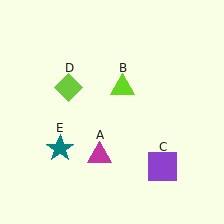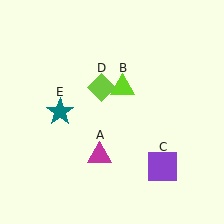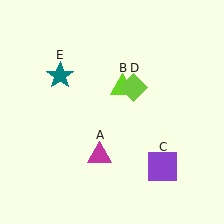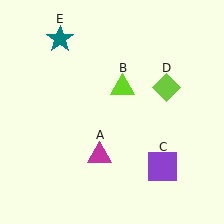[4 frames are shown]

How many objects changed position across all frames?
2 objects changed position: lime diamond (object D), teal star (object E).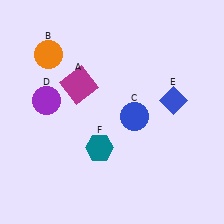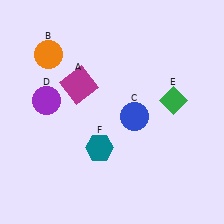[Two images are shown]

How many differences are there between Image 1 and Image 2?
There is 1 difference between the two images.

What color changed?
The diamond (E) changed from blue in Image 1 to green in Image 2.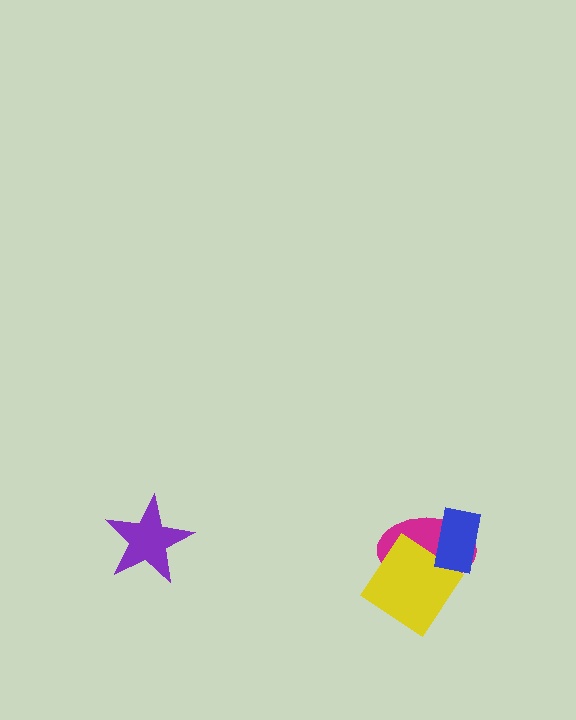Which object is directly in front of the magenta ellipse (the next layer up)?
The yellow diamond is directly in front of the magenta ellipse.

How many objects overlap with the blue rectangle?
1 object overlaps with the blue rectangle.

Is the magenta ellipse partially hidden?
Yes, it is partially covered by another shape.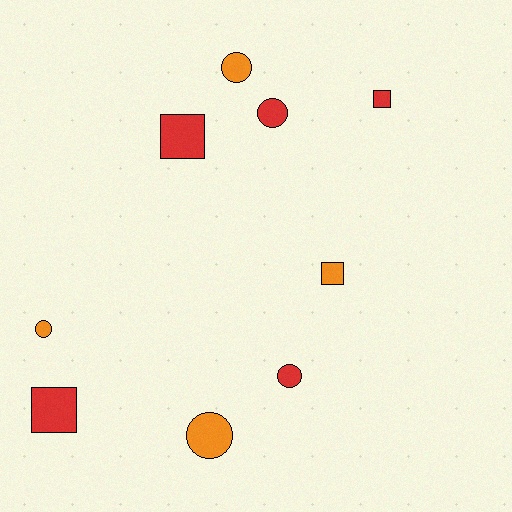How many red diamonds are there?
There are no red diamonds.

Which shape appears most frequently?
Circle, with 5 objects.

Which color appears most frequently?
Red, with 5 objects.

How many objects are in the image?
There are 9 objects.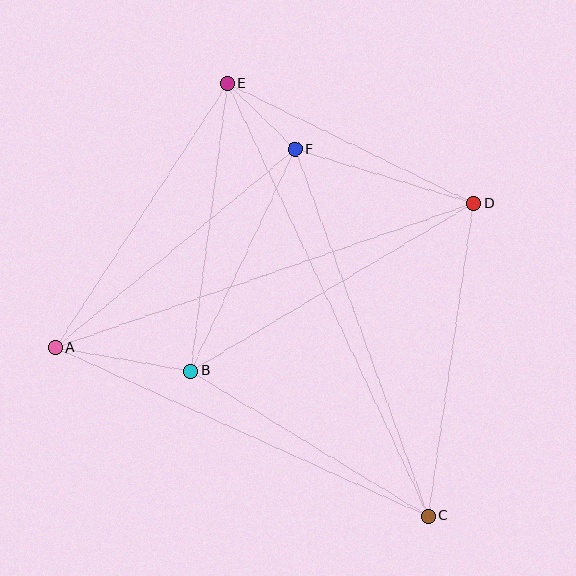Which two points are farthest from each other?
Points C and E are farthest from each other.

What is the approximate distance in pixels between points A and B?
The distance between A and B is approximately 137 pixels.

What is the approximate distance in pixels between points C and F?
The distance between C and F is approximately 390 pixels.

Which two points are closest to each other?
Points E and F are closest to each other.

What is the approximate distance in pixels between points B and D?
The distance between B and D is approximately 328 pixels.